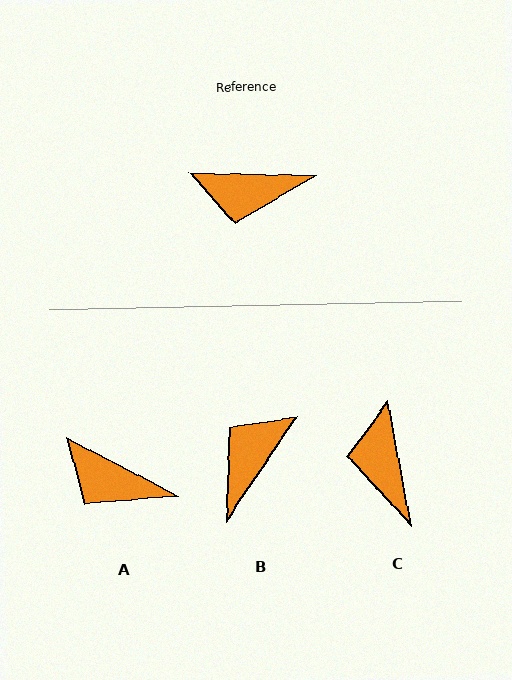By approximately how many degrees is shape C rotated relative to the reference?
Approximately 78 degrees clockwise.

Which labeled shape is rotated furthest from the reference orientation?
B, about 123 degrees away.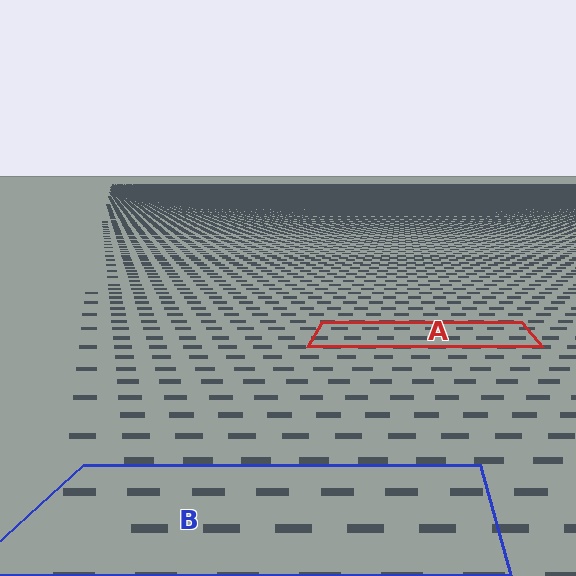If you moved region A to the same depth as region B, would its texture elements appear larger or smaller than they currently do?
They would appear larger. At a closer depth, the same texture elements are projected at a bigger on-screen size.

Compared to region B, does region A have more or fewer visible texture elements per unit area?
Region A has more texture elements per unit area — they are packed more densely because it is farther away.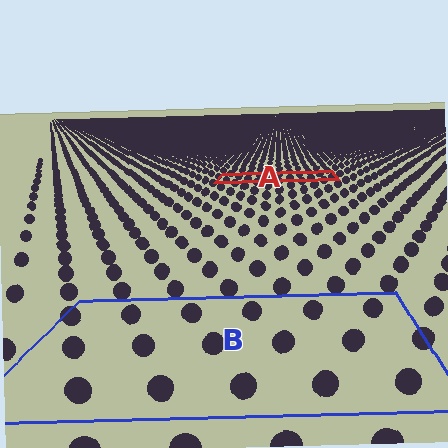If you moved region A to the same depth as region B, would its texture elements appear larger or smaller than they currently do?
They would appear larger. At a closer depth, the same texture elements are projected at a bigger on-screen size.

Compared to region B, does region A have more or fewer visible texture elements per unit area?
Region A has more texture elements per unit area — they are packed more densely because it is farther away.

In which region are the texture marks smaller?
The texture marks are smaller in region A, because it is farther away.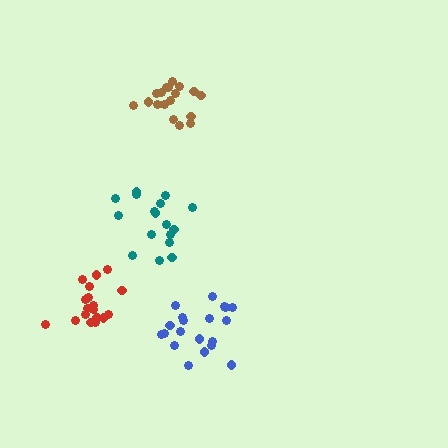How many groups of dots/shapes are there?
There are 4 groups.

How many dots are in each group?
Group 1: 18 dots, Group 2: 20 dots, Group 3: 18 dots, Group 4: 17 dots (73 total).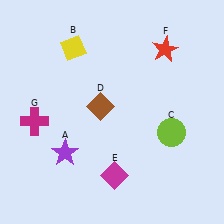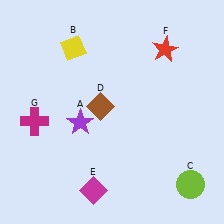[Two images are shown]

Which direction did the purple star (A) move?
The purple star (A) moved up.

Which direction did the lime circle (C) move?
The lime circle (C) moved down.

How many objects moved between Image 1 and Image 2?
3 objects moved between the two images.